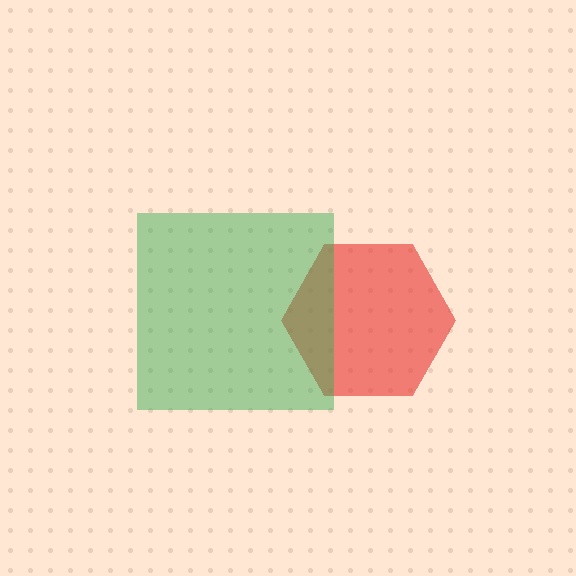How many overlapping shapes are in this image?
There are 2 overlapping shapes in the image.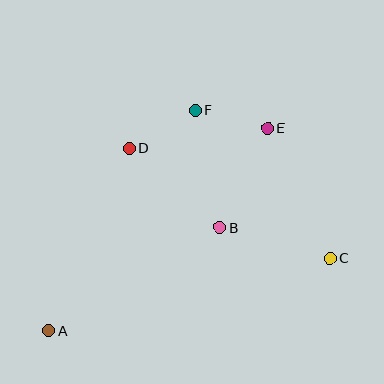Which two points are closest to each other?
Points E and F are closest to each other.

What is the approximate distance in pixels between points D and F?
The distance between D and F is approximately 76 pixels.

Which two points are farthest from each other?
Points A and E are farthest from each other.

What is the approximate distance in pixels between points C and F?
The distance between C and F is approximately 201 pixels.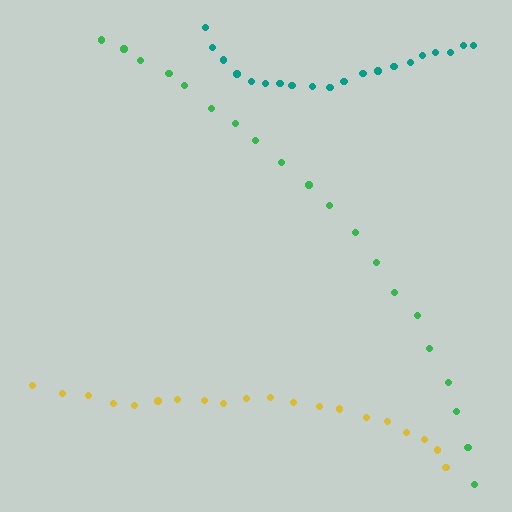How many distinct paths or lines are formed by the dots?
There are 3 distinct paths.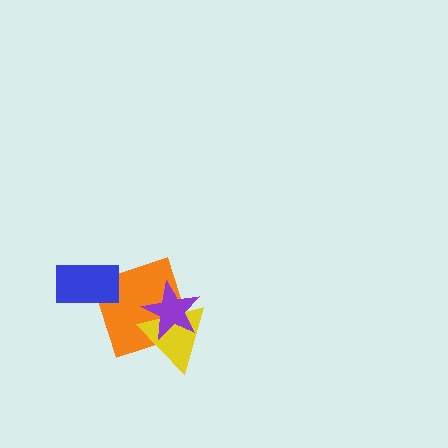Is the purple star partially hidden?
No, no other shape covers it.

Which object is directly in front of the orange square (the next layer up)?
The yellow triangle is directly in front of the orange square.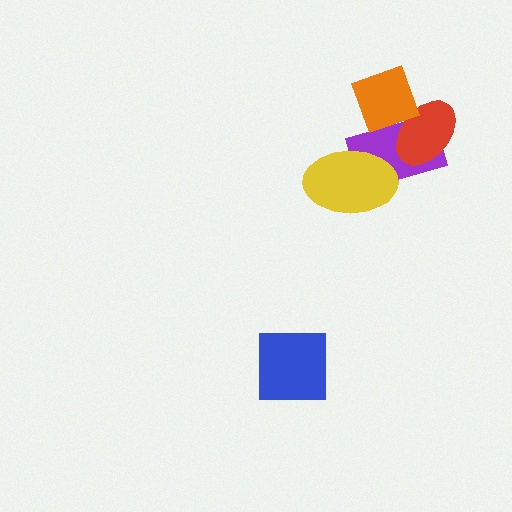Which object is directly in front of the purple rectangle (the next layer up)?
The red ellipse is directly in front of the purple rectangle.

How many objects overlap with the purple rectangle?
3 objects overlap with the purple rectangle.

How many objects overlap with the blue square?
0 objects overlap with the blue square.